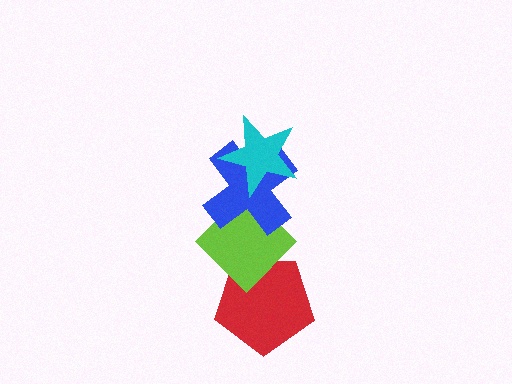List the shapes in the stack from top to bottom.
From top to bottom: the cyan star, the blue cross, the lime diamond, the red pentagon.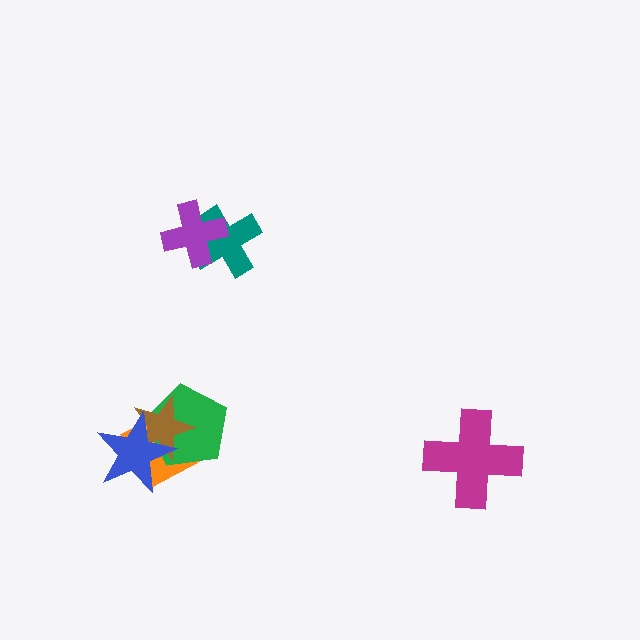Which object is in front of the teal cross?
The purple cross is in front of the teal cross.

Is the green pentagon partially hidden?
Yes, it is partially covered by another shape.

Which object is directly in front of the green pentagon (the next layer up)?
The brown star is directly in front of the green pentagon.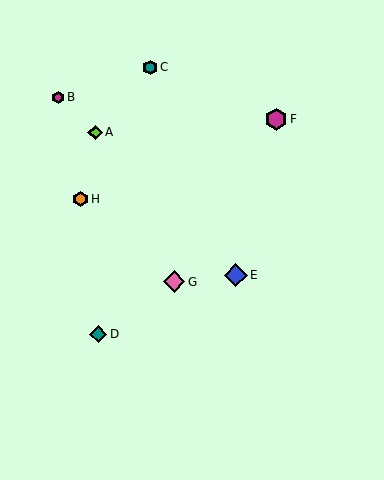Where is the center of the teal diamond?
The center of the teal diamond is at (98, 334).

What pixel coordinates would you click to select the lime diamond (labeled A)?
Click at (95, 132) to select the lime diamond A.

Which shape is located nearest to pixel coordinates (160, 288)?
The pink diamond (labeled G) at (174, 282) is nearest to that location.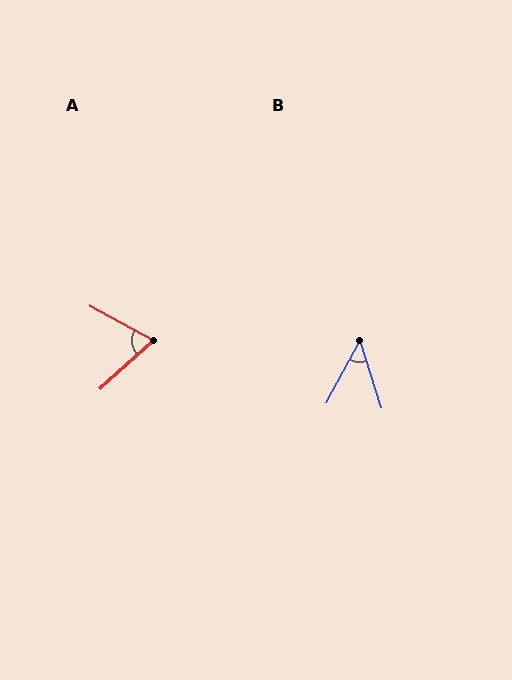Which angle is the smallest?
B, at approximately 46 degrees.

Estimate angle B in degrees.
Approximately 46 degrees.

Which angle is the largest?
A, at approximately 71 degrees.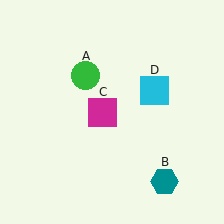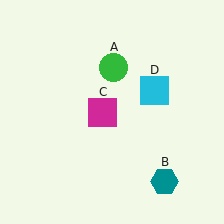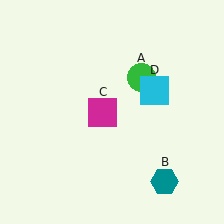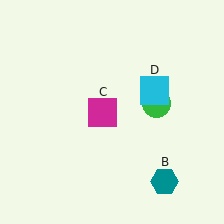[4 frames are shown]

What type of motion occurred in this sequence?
The green circle (object A) rotated clockwise around the center of the scene.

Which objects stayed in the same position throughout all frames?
Teal hexagon (object B) and magenta square (object C) and cyan square (object D) remained stationary.